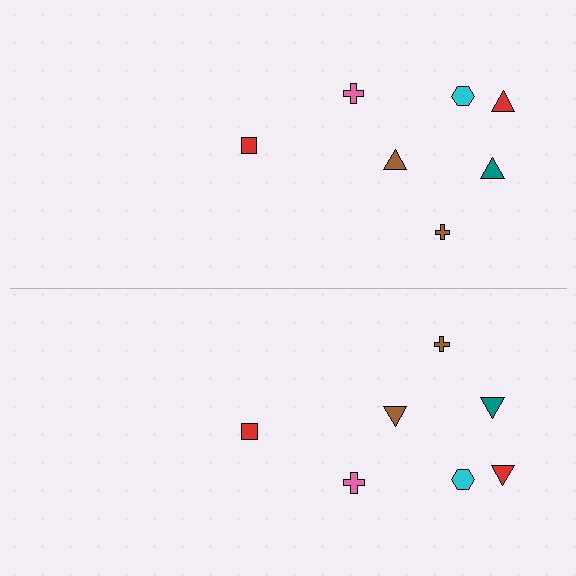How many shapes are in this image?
There are 14 shapes in this image.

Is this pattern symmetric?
Yes, this pattern has bilateral (reflection) symmetry.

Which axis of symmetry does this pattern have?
The pattern has a horizontal axis of symmetry running through the center of the image.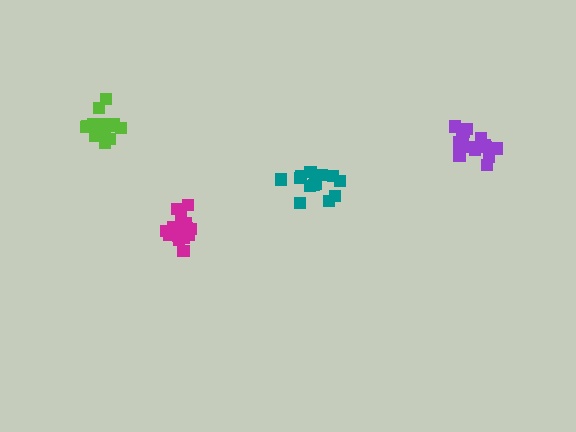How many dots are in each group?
Group 1: 16 dots, Group 2: 17 dots, Group 3: 14 dots, Group 4: 14 dots (61 total).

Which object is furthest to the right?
The purple cluster is rightmost.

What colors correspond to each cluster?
The clusters are colored: purple, magenta, lime, teal.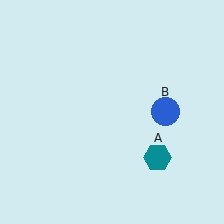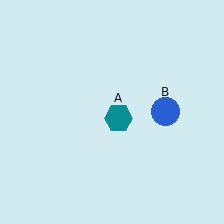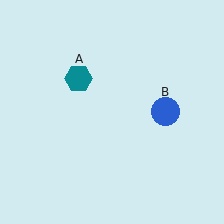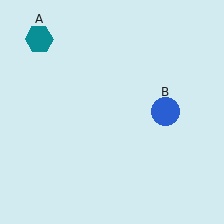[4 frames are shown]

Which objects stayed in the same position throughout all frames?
Blue circle (object B) remained stationary.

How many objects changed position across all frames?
1 object changed position: teal hexagon (object A).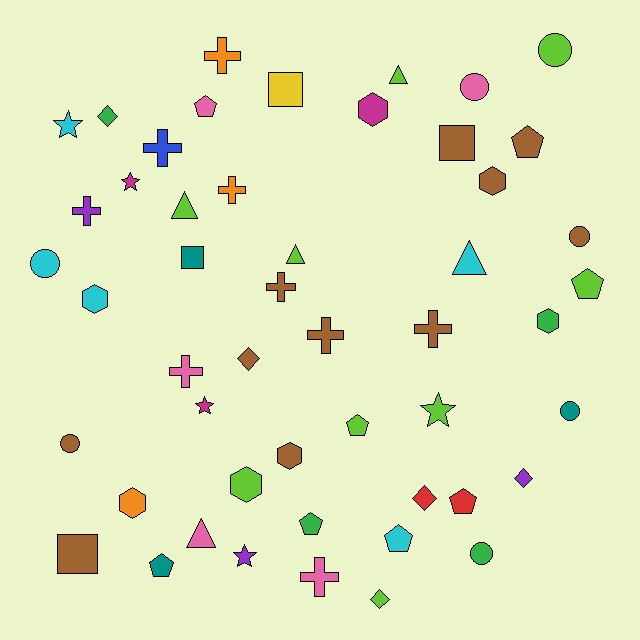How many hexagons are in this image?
There are 7 hexagons.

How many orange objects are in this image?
There are 3 orange objects.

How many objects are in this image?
There are 50 objects.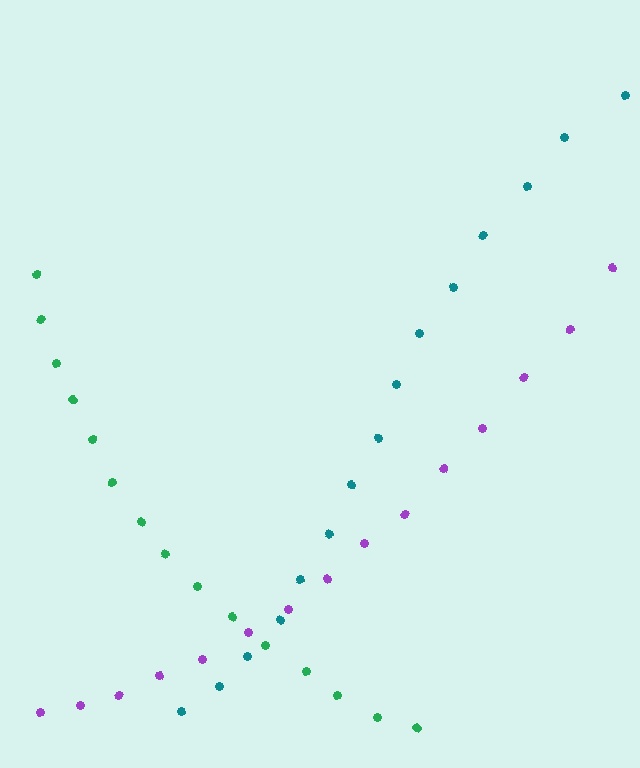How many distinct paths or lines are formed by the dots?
There are 3 distinct paths.